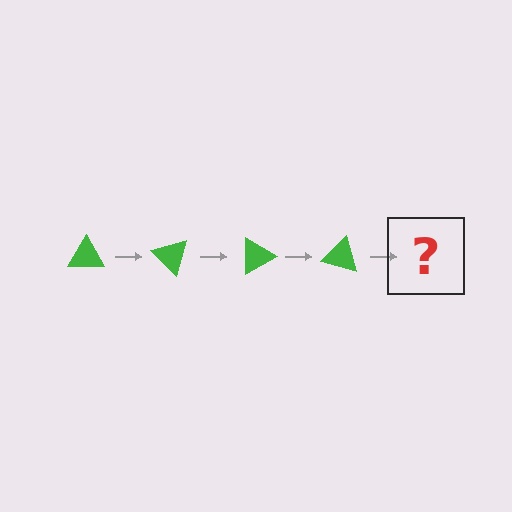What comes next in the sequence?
The next element should be a green triangle rotated 180 degrees.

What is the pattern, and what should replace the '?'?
The pattern is that the triangle rotates 45 degrees each step. The '?' should be a green triangle rotated 180 degrees.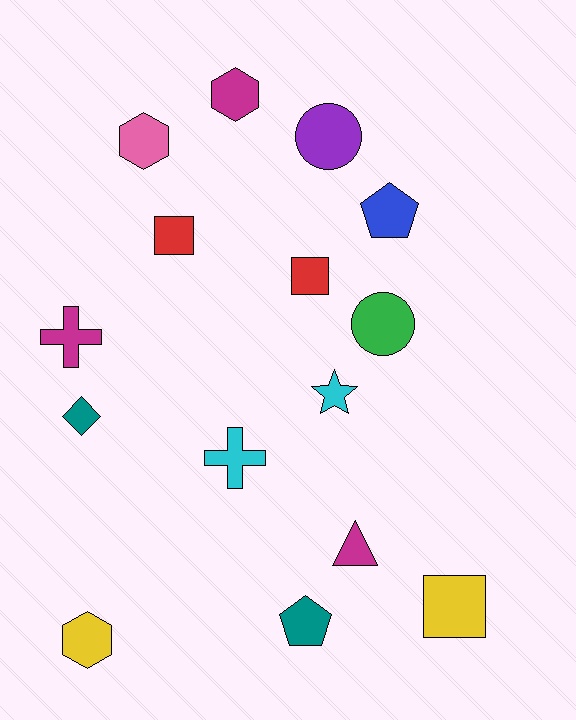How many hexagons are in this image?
There are 3 hexagons.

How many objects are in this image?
There are 15 objects.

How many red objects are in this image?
There are 2 red objects.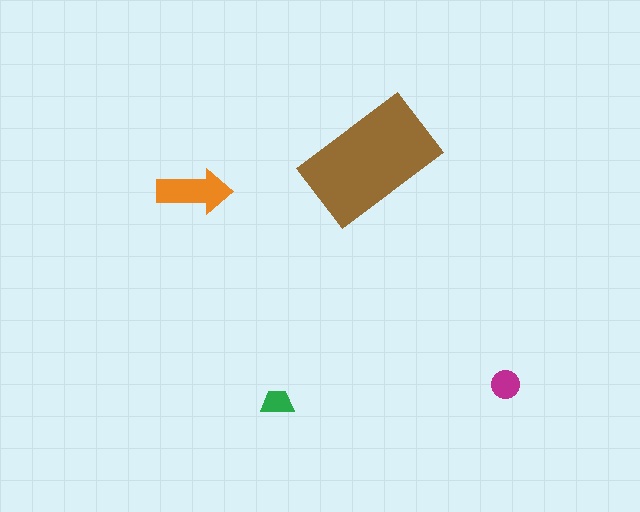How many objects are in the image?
There are 4 objects in the image.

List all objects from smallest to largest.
The green trapezoid, the magenta circle, the orange arrow, the brown rectangle.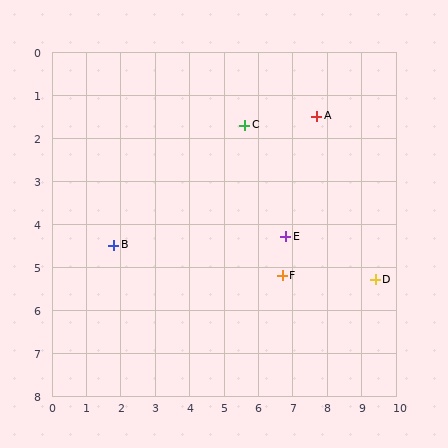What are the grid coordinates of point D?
Point D is at approximately (9.4, 5.3).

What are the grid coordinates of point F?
Point F is at approximately (6.7, 5.2).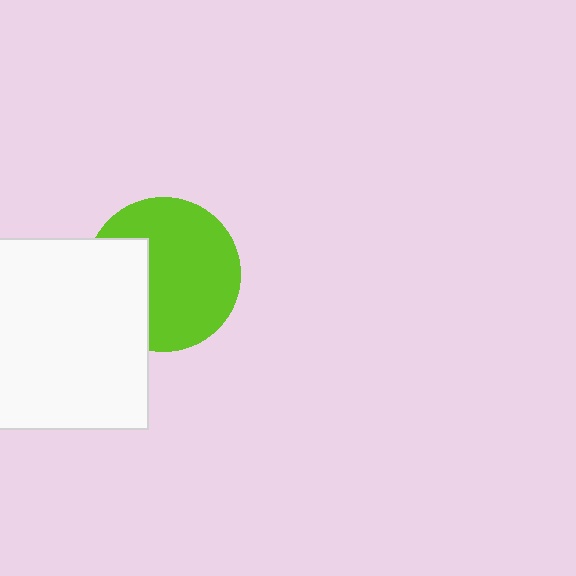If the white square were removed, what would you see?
You would see the complete lime circle.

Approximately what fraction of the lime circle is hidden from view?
Roughly 31% of the lime circle is hidden behind the white square.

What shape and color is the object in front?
The object in front is a white square.